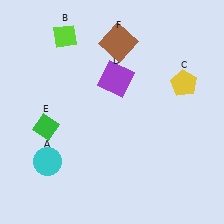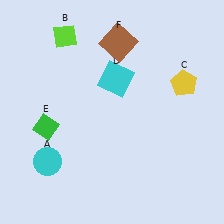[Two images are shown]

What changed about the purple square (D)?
In Image 1, D is purple. In Image 2, it changed to cyan.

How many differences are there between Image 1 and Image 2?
There is 1 difference between the two images.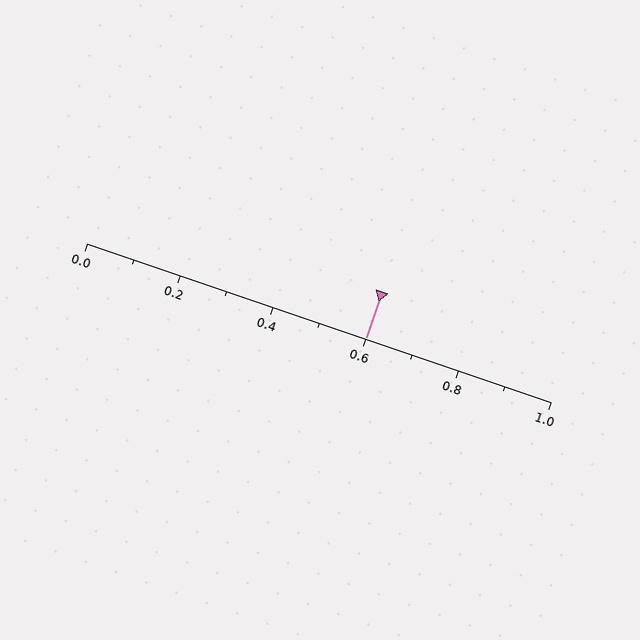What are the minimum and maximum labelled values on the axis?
The axis runs from 0.0 to 1.0.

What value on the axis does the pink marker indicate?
The marker indicates approximately 0.6.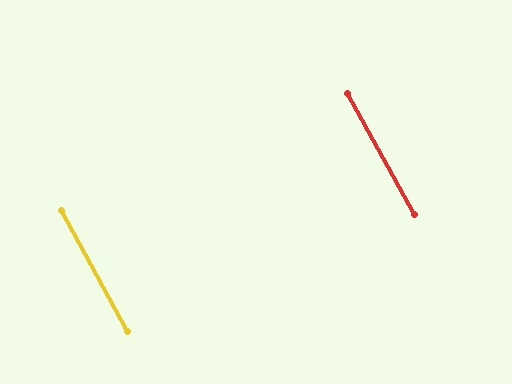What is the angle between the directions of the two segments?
Approximately 0 degrees.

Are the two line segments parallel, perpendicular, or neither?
Parallel — their directions differ by only 0.1°.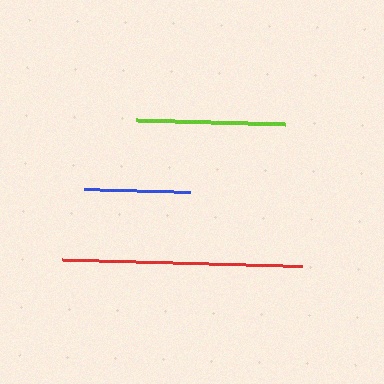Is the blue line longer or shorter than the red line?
The red line is longer than the blue line.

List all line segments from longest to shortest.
From longest to shortest: red, lime, blue.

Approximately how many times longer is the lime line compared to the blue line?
The lime line is approximately 1.4 times the length of the blue line.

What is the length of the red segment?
The red segment is approximately 240 pixels long.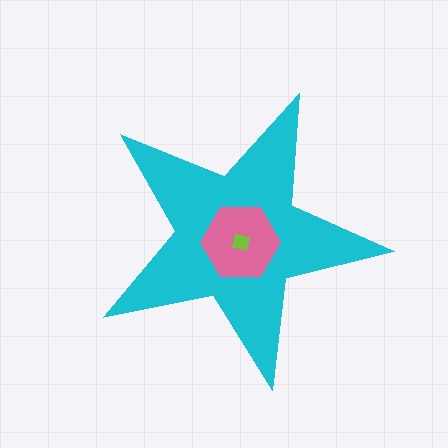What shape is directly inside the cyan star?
The pink hexagon.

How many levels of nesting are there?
3.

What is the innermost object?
The lime square.